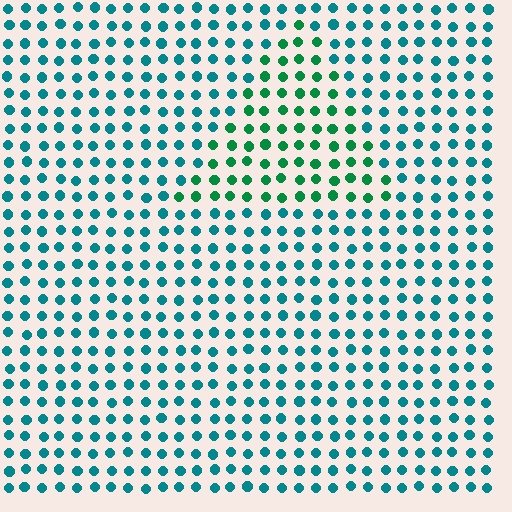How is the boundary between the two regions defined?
The boundary is defined purely by a slight shift in hue (about 37 degrees). Spacing, size, and orientation are identical on both sides.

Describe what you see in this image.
The image is filled with small teal elements in a uniform arrangement. A triangle-shaped region is visible where the elements are tinted to a slightly different hue, forming a subtle color boundary.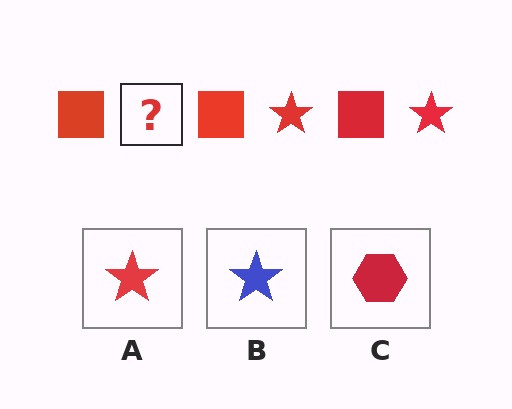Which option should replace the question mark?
Option A.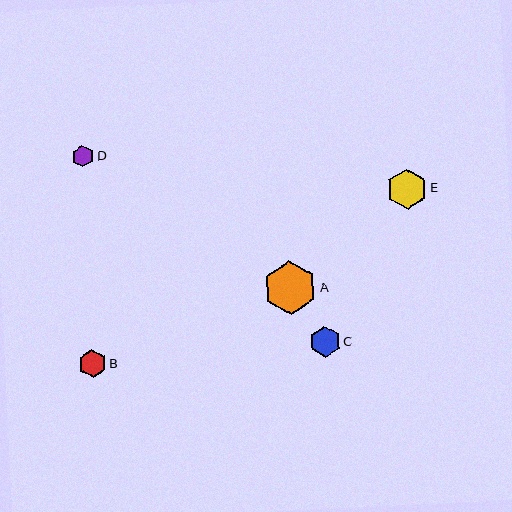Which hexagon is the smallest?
Hexagon D is the smallest with a size of approximately 22 pixels.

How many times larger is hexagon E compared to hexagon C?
Hexagon E is approximately 1.3 times the size of hexagon C.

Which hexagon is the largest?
Hexagon A is the largest with a size of approximately 54 pixels.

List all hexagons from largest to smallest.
From largest to smallest: A, E, C, B, D.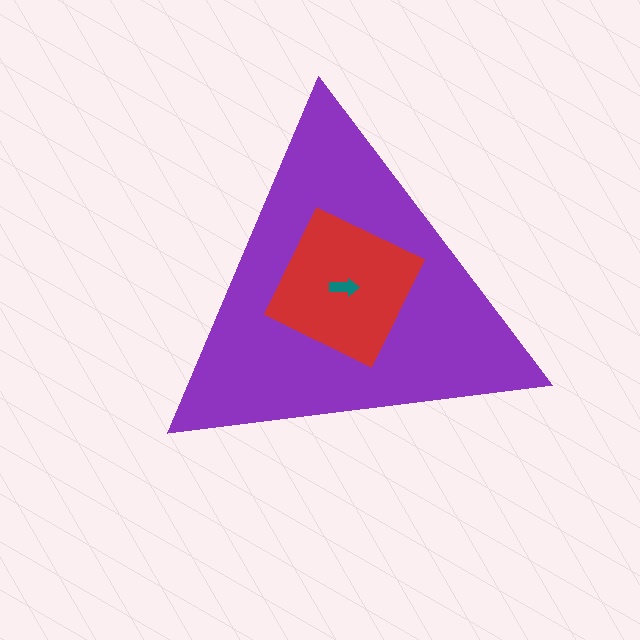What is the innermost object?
The teal arrow.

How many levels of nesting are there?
3.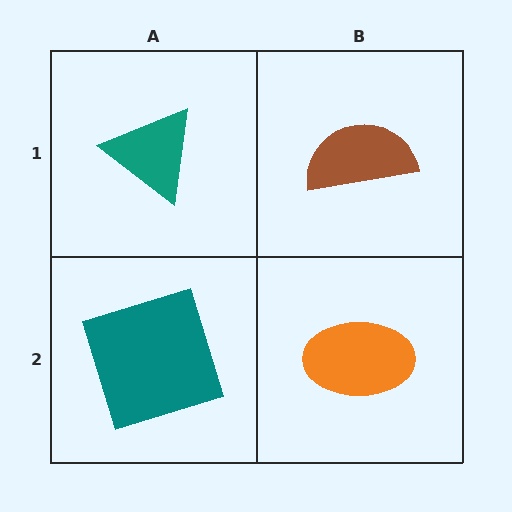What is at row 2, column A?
A teal square.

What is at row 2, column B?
An orange ellipse.